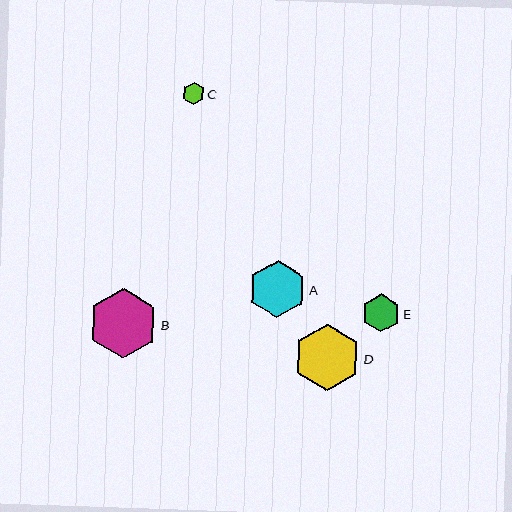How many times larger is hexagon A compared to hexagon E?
Hexagon A is approximately 1.5 times the size of hexagon E.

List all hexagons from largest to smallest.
From largest to smallest: B, D, A, E, C.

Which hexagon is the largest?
Hexagon B is the largest with a size of approximately 70 pixels.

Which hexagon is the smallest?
Hexagon C is the smallest with a size of approximately 23 pixels.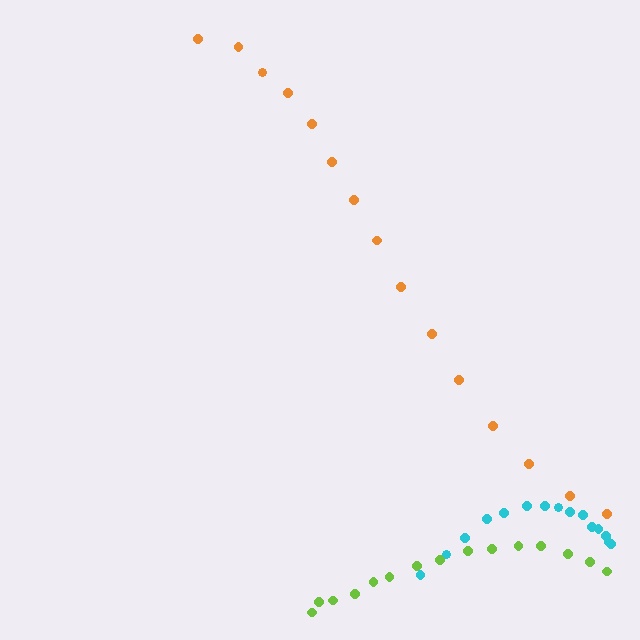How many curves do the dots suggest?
There are 3 distinct paths.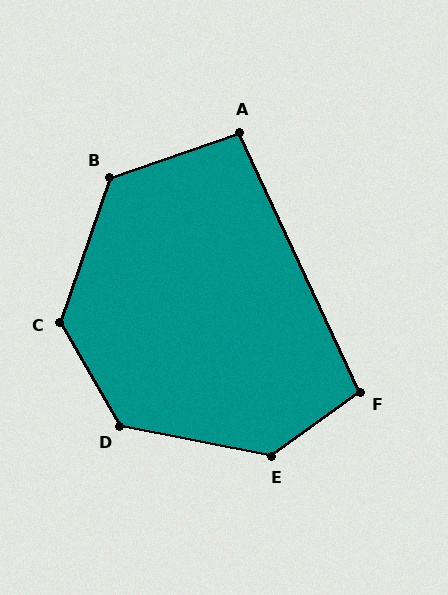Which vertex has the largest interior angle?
E, at approximately 133 degrees.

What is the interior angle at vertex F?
Approximately 101 degrees (obtuse).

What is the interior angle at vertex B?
Approximately 128 degrees (obtuse).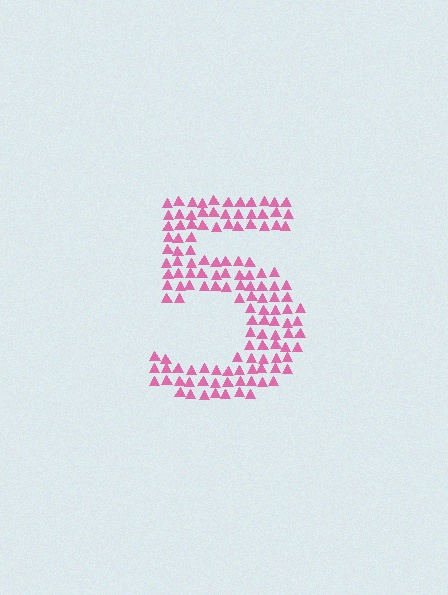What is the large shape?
The large shape is the digit 5.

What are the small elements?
The small elements are triangles.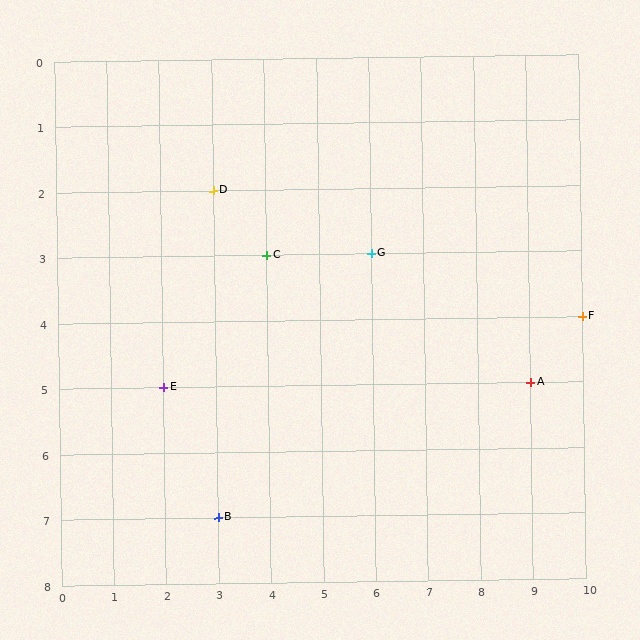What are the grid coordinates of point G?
Point G is at grid coordinates (6, 3).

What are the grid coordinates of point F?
Point F is at grid coordinates (10, 4).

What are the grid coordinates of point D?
Point D is at grid coordinates (3, 2).